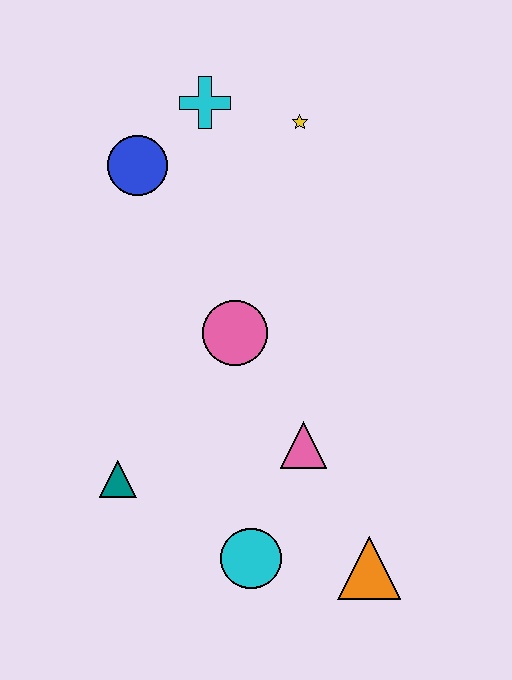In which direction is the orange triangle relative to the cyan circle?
The orange triangle is to the right of the cyan circle.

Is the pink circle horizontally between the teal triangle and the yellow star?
Yes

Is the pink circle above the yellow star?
No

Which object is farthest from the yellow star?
The orange triangle is farthest from the yellow star.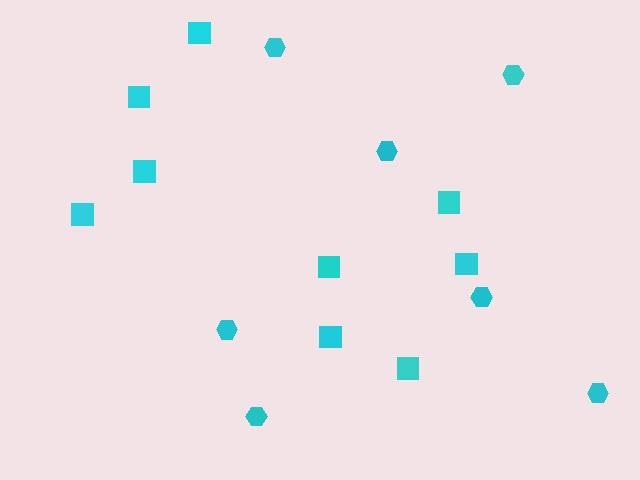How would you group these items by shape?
There are 2 groups: one group of hexagons (7) and one group of squares (9).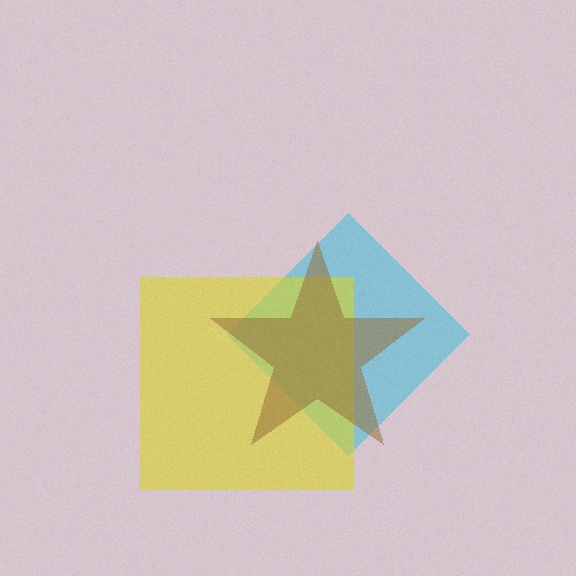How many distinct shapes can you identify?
There are 3 distinct shapes: a cyan diamond, a yellow square, a brown star.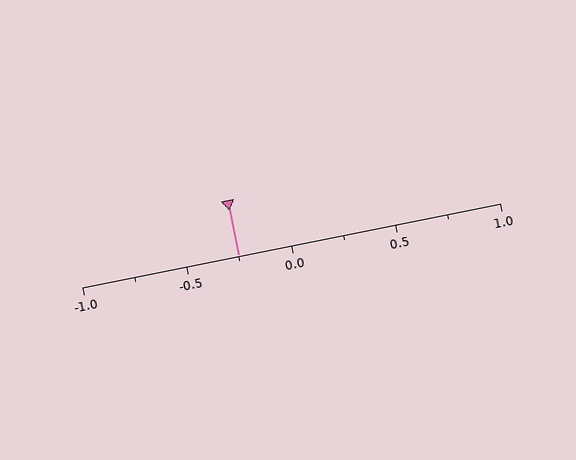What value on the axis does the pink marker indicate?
The marker indicates approximately -0.25.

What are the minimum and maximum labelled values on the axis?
The axis runs from -1.0 to 1.0.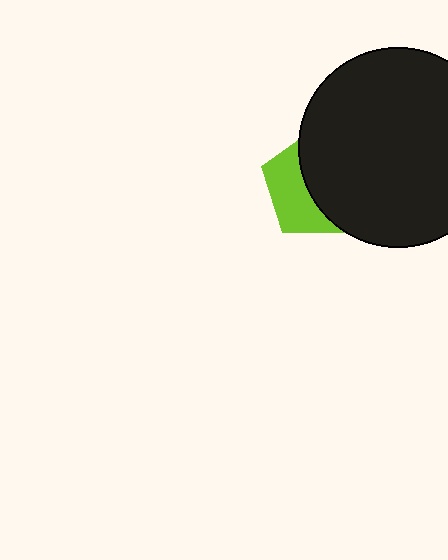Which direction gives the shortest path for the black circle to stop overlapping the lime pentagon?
Moving right gives the shortest separation.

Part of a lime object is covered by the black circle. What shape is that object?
It is a pentagon.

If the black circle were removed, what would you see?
You would see the complete lime pentagon.